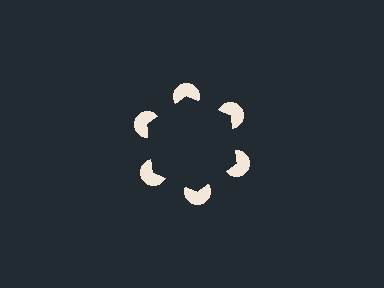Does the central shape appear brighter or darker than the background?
It typically appears slightly darker than the background, even though no actual brightness change is drawn.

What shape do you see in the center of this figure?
An illusory hexagon — its edges are inferred from the aligned wedge cuts in the pac-man discs, not physically drawn.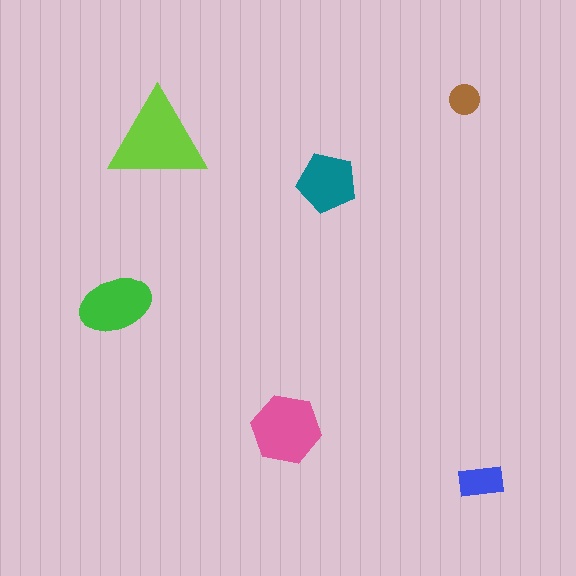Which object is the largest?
The lime triangle.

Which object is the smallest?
The brown circle.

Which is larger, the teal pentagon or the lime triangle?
The lime triangle.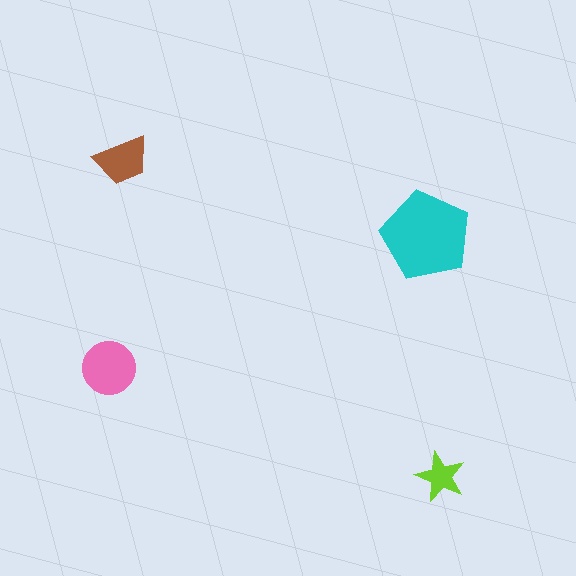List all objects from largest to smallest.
The cyan pentagon, the pink circle, the brown trapezoid, the lime star.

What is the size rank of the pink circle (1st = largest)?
2nd.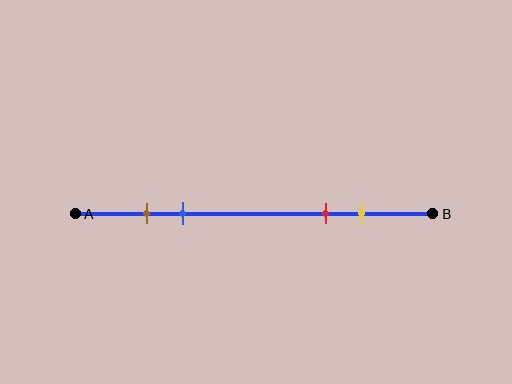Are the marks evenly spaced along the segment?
No, the marks are not evenly spaced.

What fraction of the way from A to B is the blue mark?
The blue mark is approximately 30% (0.3) of the way from A to B.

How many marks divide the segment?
There are 4 marks dividing the segment.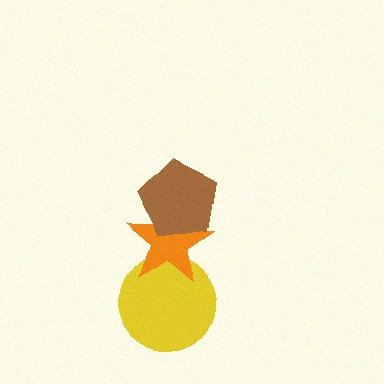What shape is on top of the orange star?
The brown pentagon is on top of the orange star.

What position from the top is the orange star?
The orange star is 2nd from the top.